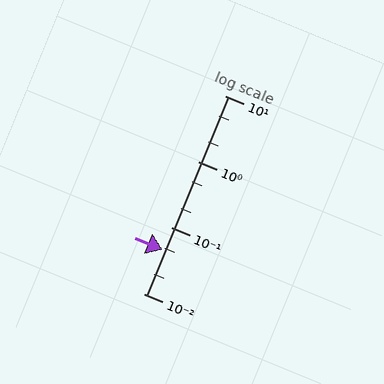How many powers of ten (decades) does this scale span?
The scale spans 3 decades, from 0.01 to 10.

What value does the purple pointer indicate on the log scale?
The pointer indicates approximately 0.047.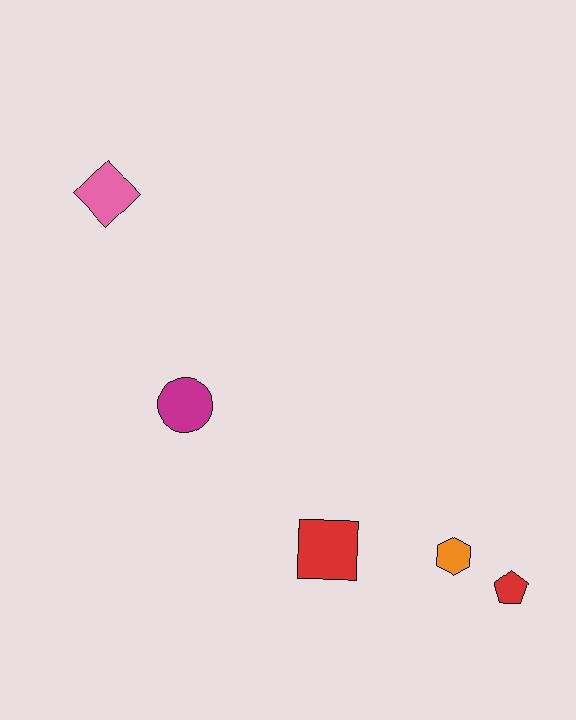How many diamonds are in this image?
There is 1 diamond.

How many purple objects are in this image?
There are no purple objects.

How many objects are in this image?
There are 5 objects.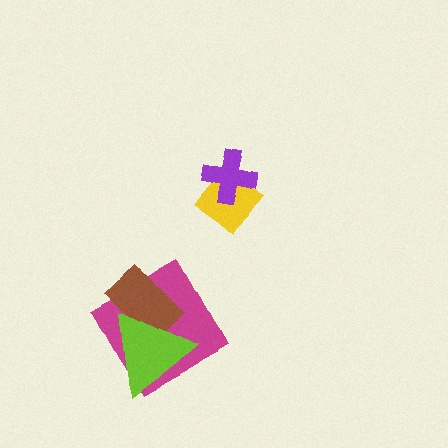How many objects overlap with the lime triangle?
2 objects overlap with the lime triangle.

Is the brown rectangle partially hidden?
Yes, it is partially covered by another shape.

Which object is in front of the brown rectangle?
The lime triangle is in front of the brown rectangle.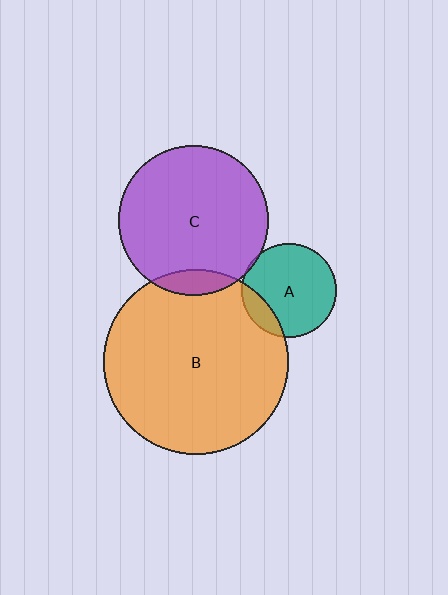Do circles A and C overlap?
Yes.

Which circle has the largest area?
Circle B (orange).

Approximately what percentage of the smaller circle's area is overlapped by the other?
Approximately 5%.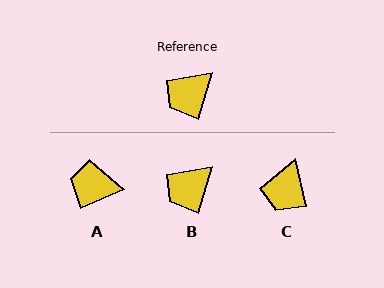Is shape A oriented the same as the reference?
No, it is off by about 50 degrees.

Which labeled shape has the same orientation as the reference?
B.